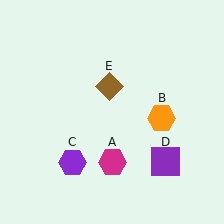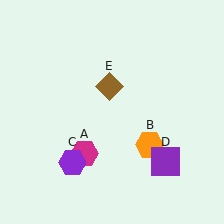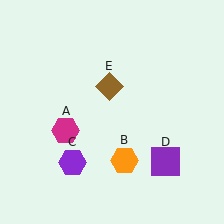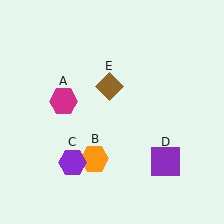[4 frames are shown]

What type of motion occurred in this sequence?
The magenta hexagon (object A), orange hexagon (object B) rotated clockwise around the center of the scene.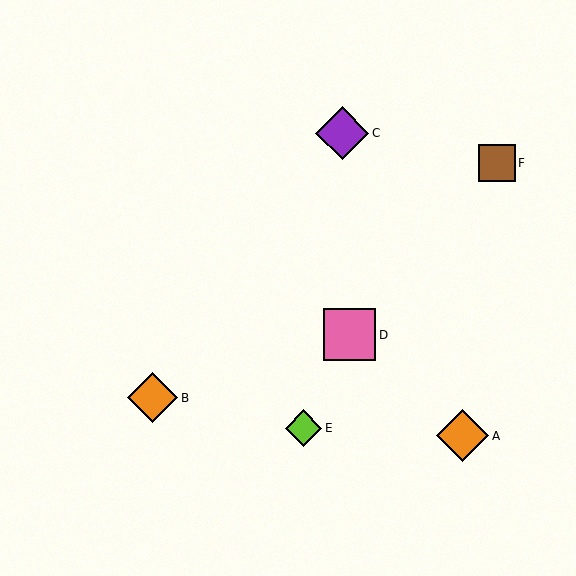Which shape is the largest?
The purple diamond (labeled C) is the largest.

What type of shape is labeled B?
Shape B is an orange diamond.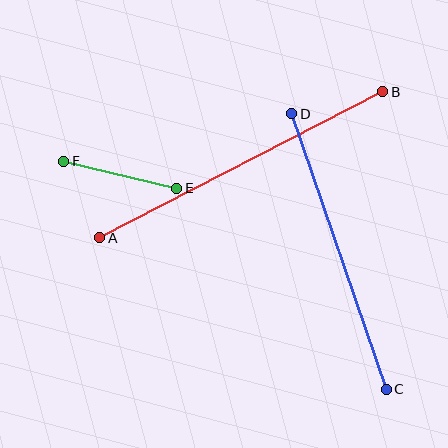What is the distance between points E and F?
The distance is approximately 116 pixels.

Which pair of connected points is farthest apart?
Points A and B are farthest apart.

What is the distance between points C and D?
The distance is approximately 291 pixels.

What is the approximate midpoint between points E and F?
The midpoint is at approximately (120, 175) pixels.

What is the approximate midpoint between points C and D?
The midpoint is at approximately (339, 251) pixels.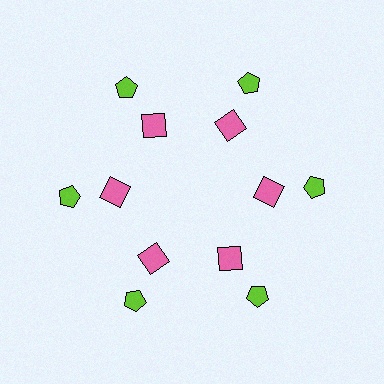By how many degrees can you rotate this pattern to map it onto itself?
The pattern maps onto itself every 60 degrees of rotation.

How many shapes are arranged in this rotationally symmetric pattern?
There are 12 shapes, arranged in 6 groups of 2.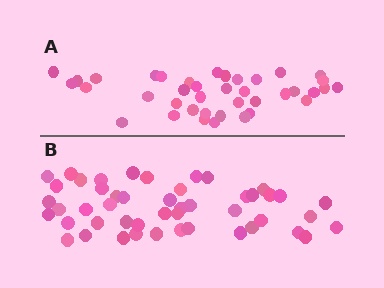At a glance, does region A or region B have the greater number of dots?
Region B (the bottom region) has more dots.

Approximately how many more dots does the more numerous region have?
Region B has roughly 8 or so more dots than region A.